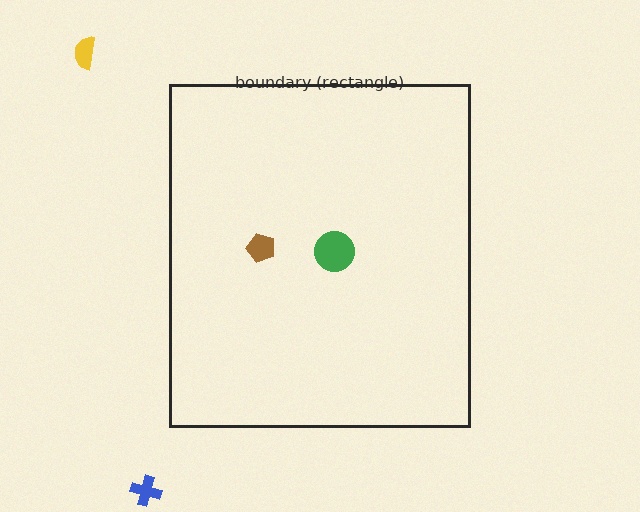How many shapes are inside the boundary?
2 inside, 2 outside.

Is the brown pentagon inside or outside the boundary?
Inside.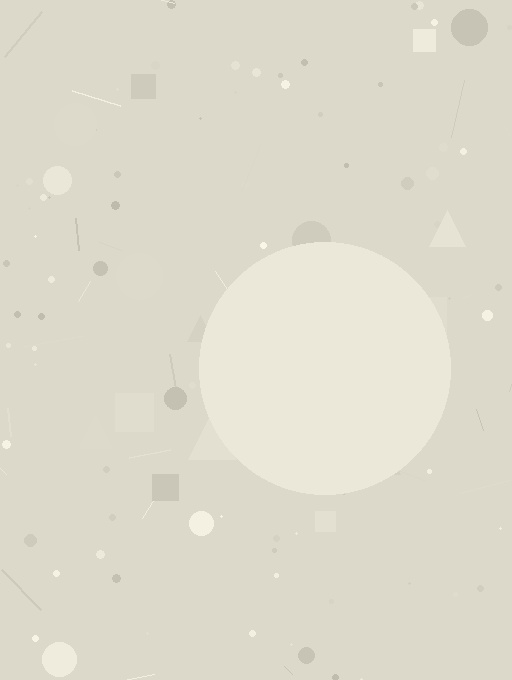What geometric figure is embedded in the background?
A circle is embedded in the background.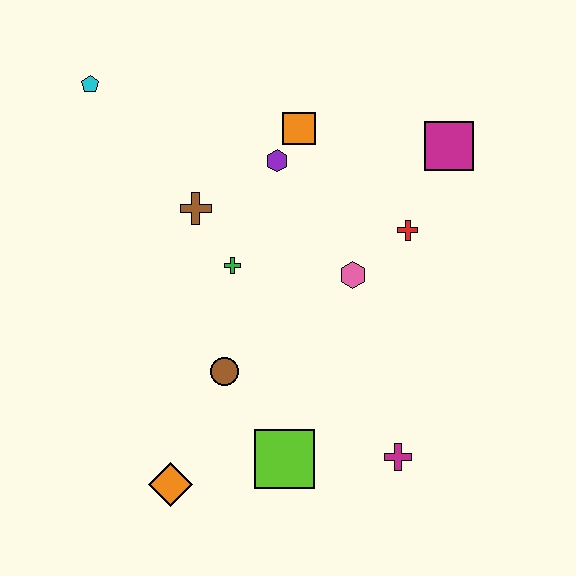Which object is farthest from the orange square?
The orange diamond is farthest from the orange square.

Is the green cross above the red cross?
No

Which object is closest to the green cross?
The brown cross is closest to the green cross.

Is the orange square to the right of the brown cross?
Yes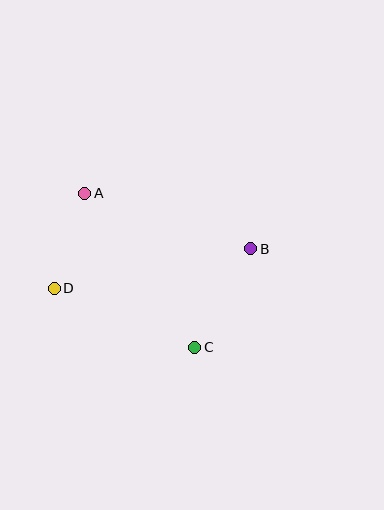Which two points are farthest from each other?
Points B and D are farthest from each other.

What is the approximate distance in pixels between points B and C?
The distance between B and C is approximately 114 pixels.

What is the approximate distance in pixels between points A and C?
The distance between A and C is approximately 189 pixels.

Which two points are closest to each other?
Points A and D are closest to each other.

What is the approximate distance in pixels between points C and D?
The distance between C and D is approximately 152 pixels.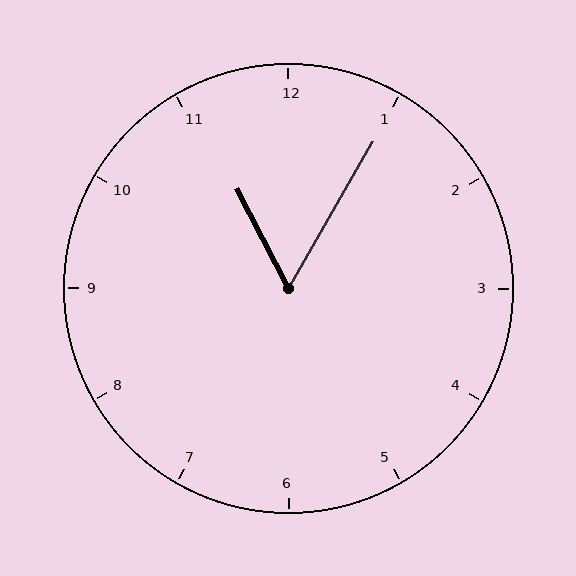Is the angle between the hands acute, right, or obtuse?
It is acute.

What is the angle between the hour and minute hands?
Approximately 58 degrees.